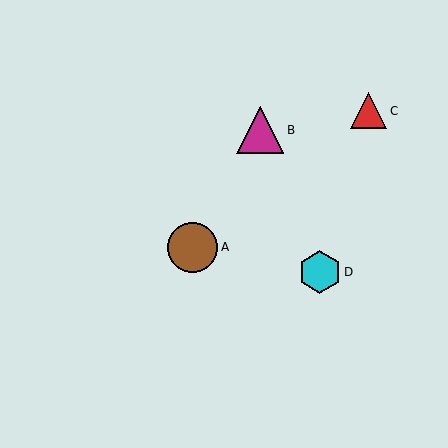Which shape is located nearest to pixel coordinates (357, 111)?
The red triangle (labeled C) at (369, 111) is nearest to that location.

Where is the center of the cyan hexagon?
The center of the cyan hexagon is at (320, 272).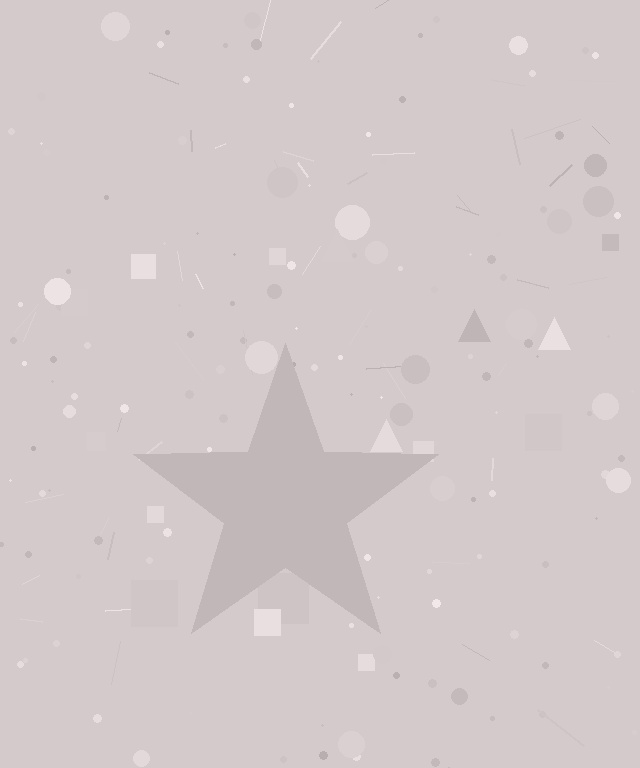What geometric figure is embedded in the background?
A star is embedded in the background.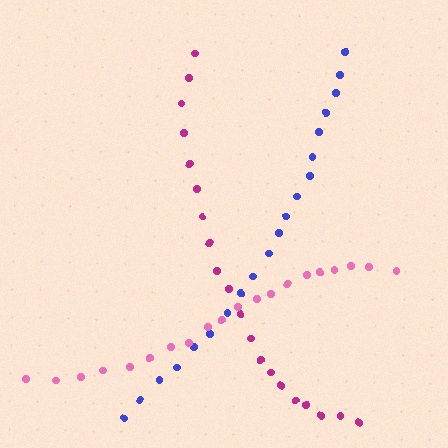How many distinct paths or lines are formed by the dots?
There are 3 distinct paths.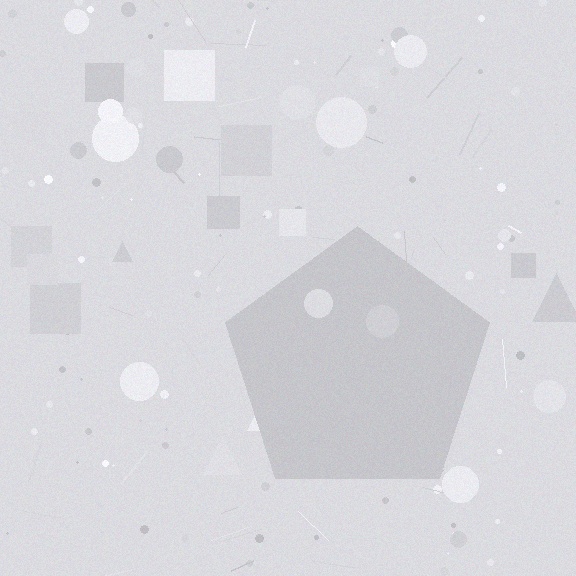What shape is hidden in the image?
A pentagon is hidden in the image.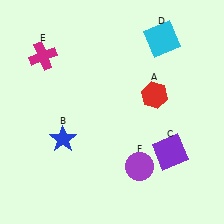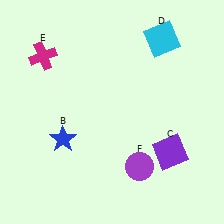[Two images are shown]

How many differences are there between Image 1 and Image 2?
There is 1 difference between the two images.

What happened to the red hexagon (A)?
The red hexagon (A) was removed in Image 2. It was in the top-right area of Image 1.